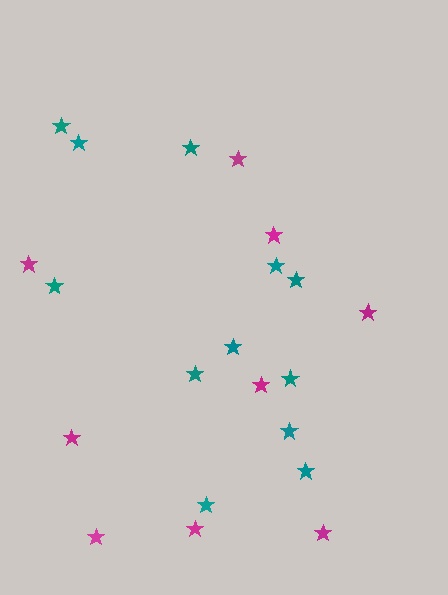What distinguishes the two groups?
There are 2 groups: one group of magenta stars (9) and one group of teal stars (12).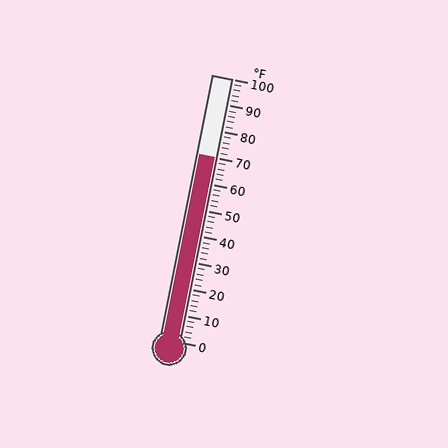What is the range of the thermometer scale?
The thermometer scale ranges from 0°F to 100°F.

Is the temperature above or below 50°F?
The temperature is above 50°F.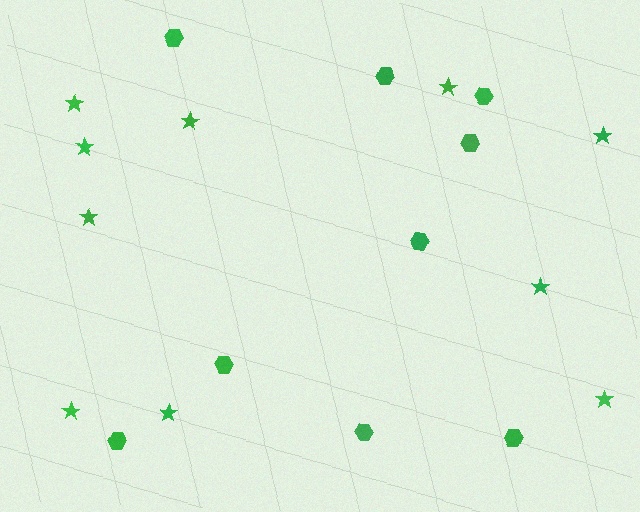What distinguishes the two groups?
There are 2 groups: one group of hexagons (9) and one group of stars (10).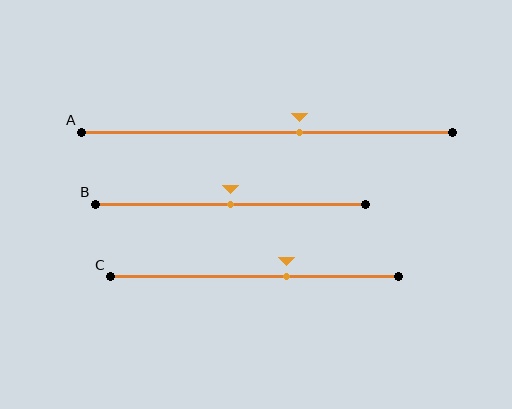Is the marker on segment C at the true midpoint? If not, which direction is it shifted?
No, the marker on segment C is shifted to the right by about 11% of the segment length.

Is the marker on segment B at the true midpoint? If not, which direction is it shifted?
Yes, the marker on segment B is at the true midpoint.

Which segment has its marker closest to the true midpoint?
Segment B has its marker closest to the true midpoint.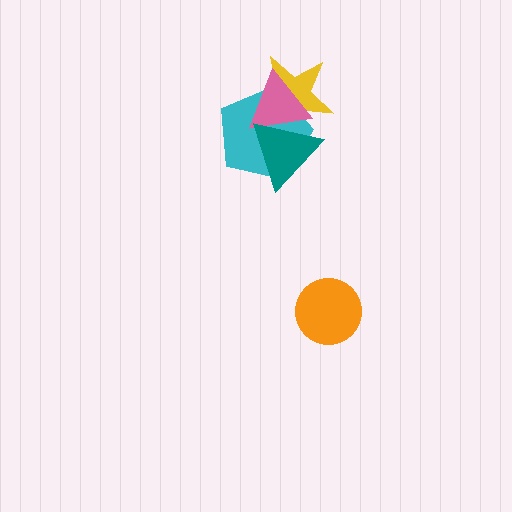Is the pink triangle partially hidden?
Yes, it is partially covered by another shape.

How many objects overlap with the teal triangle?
3 objects overlap with the teal triangle.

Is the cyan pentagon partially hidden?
Yes, it is partially covered by another shape.